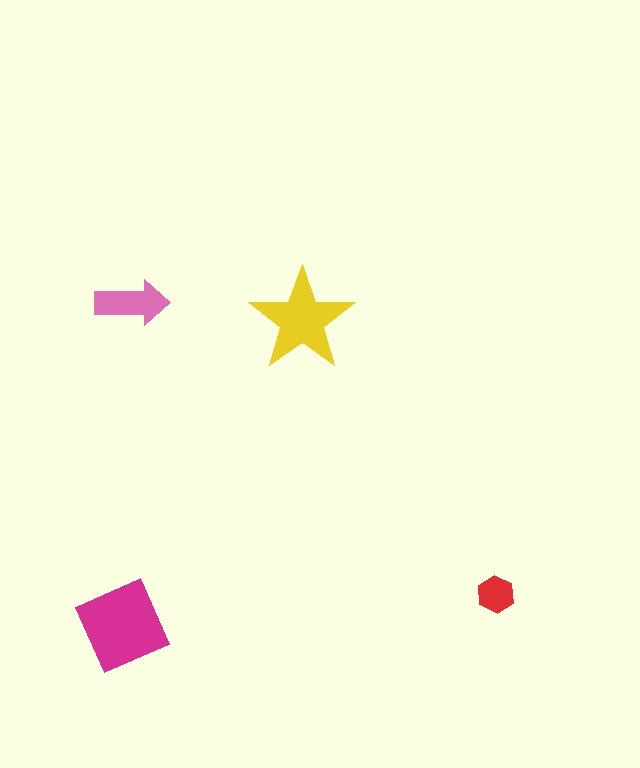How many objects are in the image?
There are 4 objects in the image.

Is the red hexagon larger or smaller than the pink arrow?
Smaller.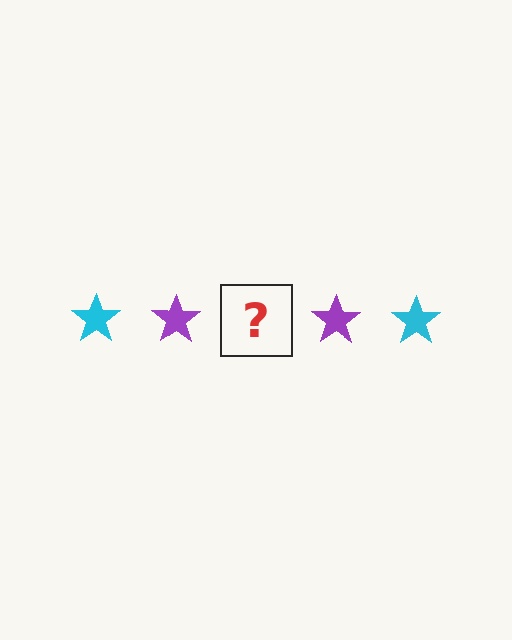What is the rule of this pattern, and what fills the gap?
The rule is that the pattern cycles through cyan, purple stars. The gap should be filled with a cyan star.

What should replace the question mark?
The question mark should be replaced with a cyan star.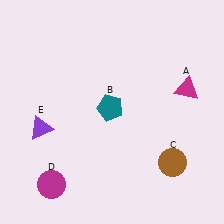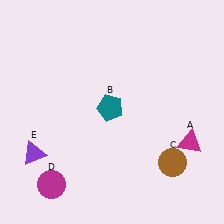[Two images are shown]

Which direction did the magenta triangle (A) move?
The magenta triangle (A) moved down.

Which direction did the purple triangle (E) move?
The purple triangle (E) moved down.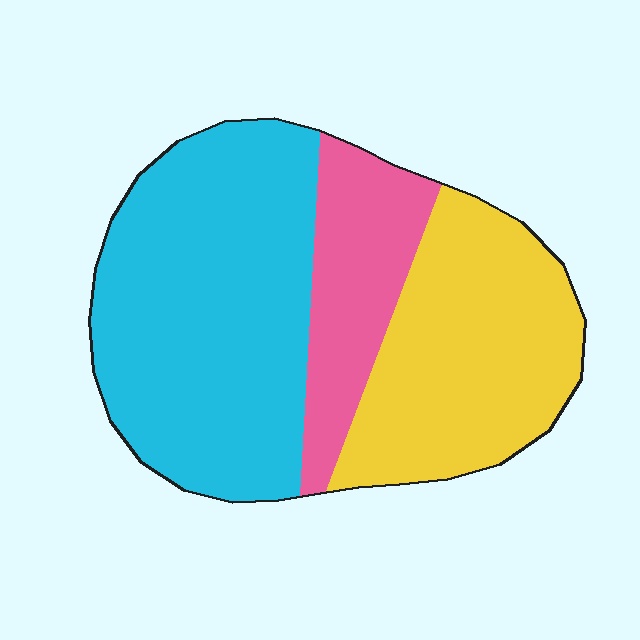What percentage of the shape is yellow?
Yellow covers 33% of the shape.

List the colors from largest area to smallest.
From largest to smallest: cyan, yellow, pink.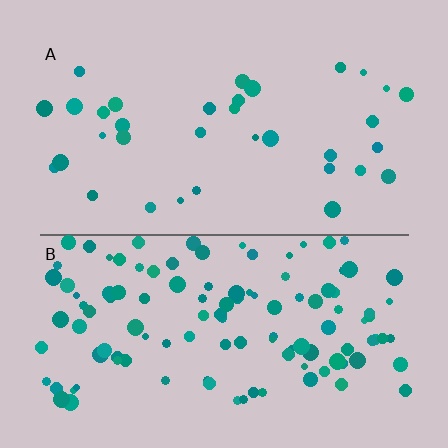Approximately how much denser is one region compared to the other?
Approximately 3.4× — region B over region A.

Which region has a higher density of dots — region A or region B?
B (the bottom).